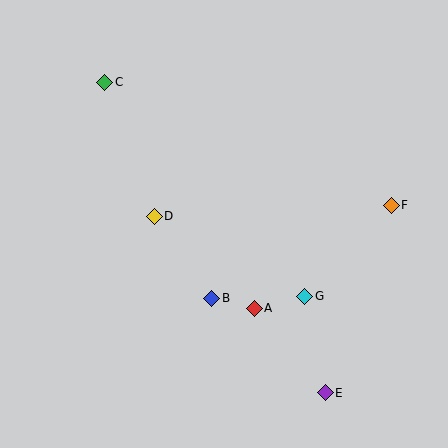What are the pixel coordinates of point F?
Point F is at (391, 205).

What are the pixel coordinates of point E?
Point E is at (325, 393).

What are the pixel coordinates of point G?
Point G is at (305, 296).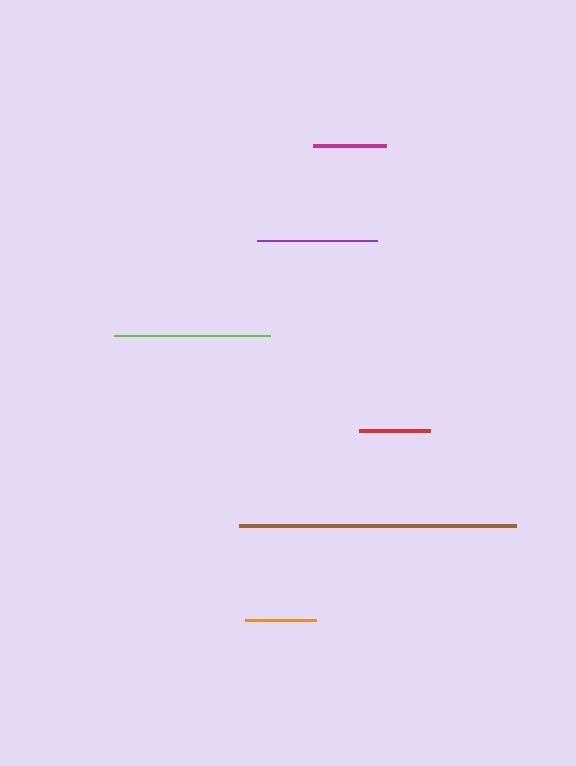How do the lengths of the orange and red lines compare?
The orange and red lines are approximately the same length.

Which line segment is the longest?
The brown line is the longest at approximately 277 pixels.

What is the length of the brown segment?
The brown segment is approximately 277 pixels long.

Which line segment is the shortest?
The red line is the shortest at approximately 71 pixels.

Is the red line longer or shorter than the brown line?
The brown line is longer than the red line.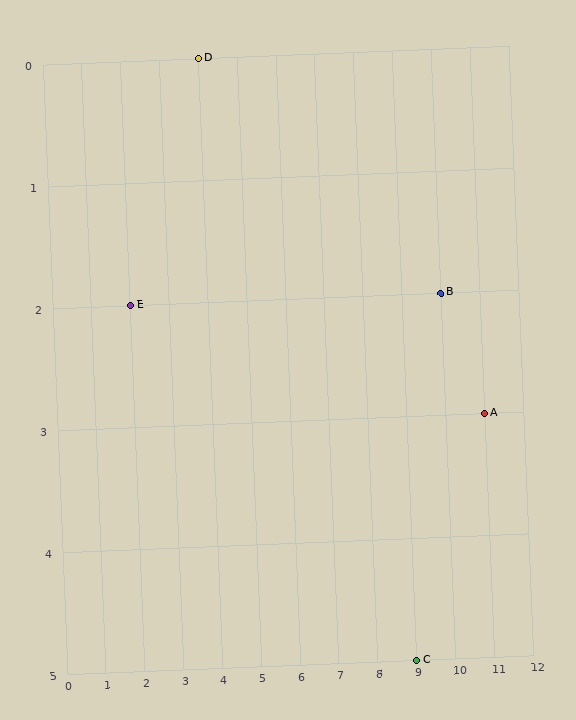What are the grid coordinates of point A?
Point A is at grid coordinates (11, 3).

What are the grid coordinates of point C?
Point C is at grid coordinates (9, 5).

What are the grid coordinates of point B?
Point B is at grid coordinates (10, 2).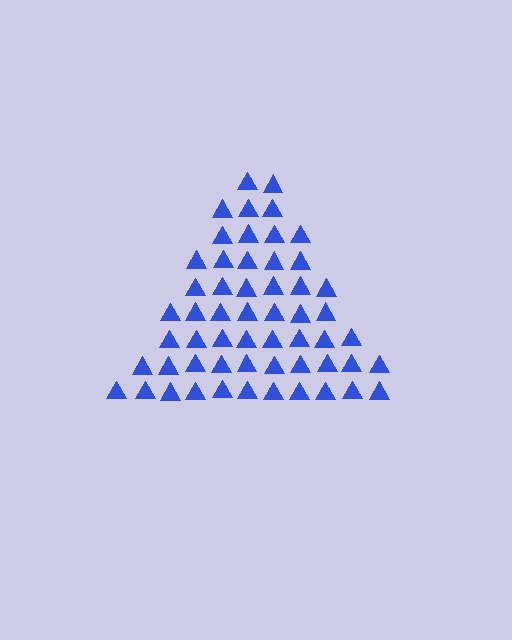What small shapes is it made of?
It is made of small triangles.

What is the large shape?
The large shape is a triangle.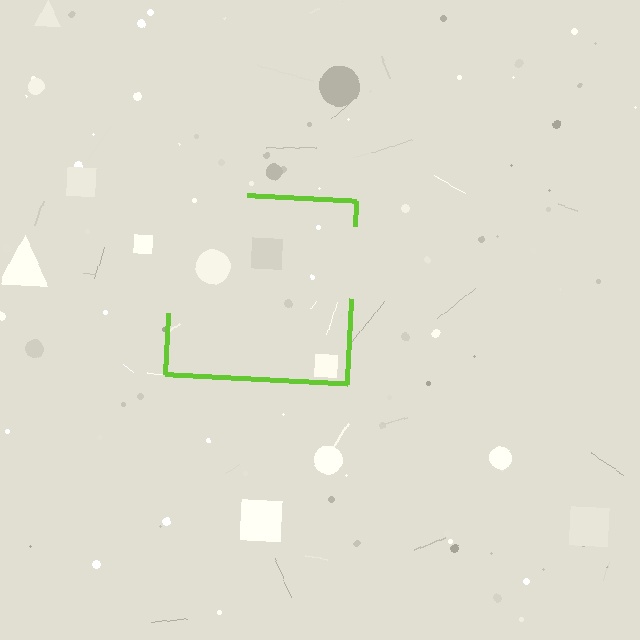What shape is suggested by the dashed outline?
The dashed outline suggests a square.